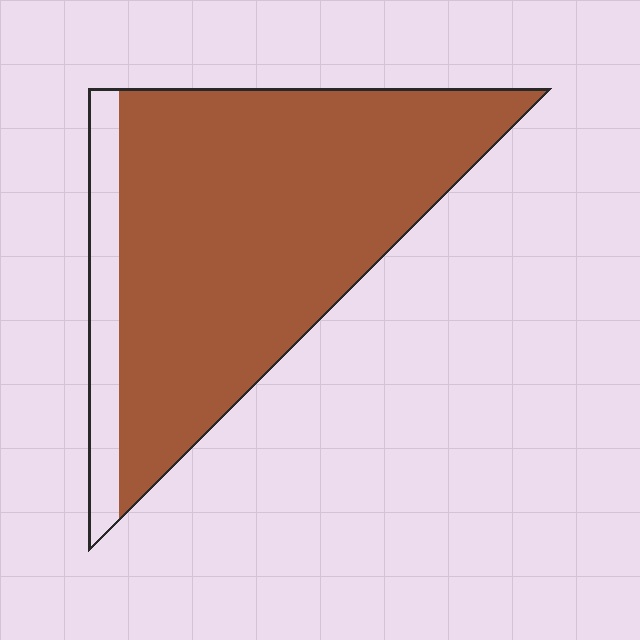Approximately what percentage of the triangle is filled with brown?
Approximately 85%.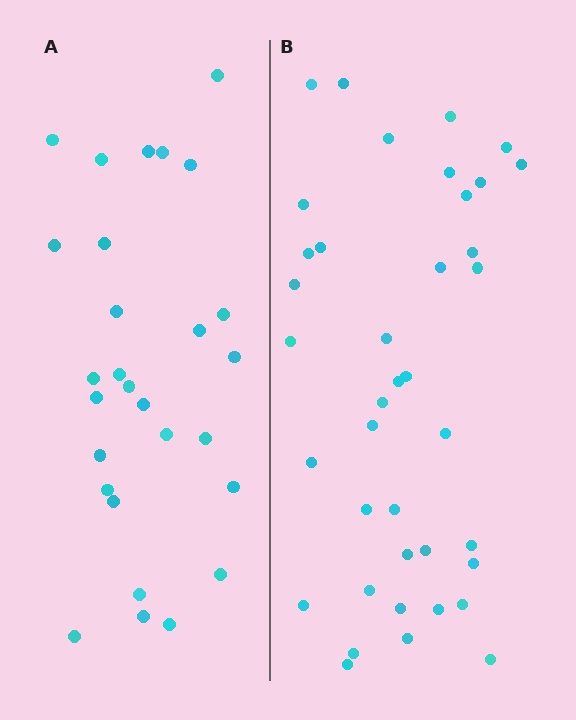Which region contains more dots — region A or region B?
Region B (the right region) has more dots.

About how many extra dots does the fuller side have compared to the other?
Region B has roughly 12 or so more dots than region A.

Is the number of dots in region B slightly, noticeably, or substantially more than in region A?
Region B has noticeably more, but not dramatically so. The ratio is roughly 1.4 to 1.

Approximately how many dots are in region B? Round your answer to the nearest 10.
About 40 dots. (The exact count is 39, which rounds to 40.)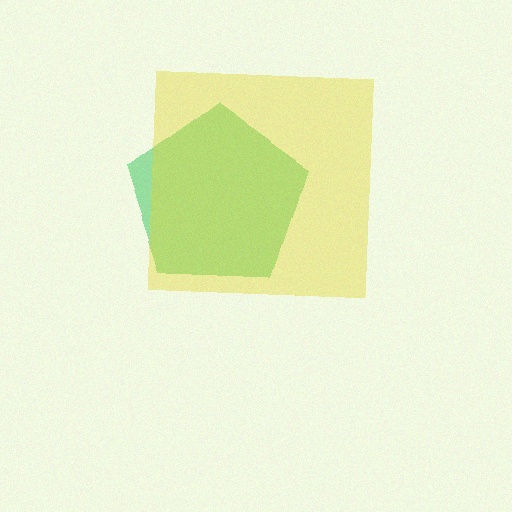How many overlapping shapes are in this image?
There are 2 overlapping shapes in the image.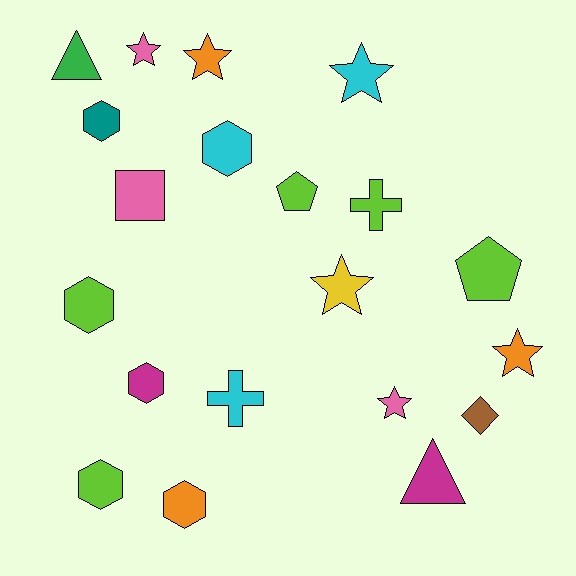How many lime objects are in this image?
There are 5 lime objects.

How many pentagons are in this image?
There are 2 pentagons.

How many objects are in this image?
There are 20 objects.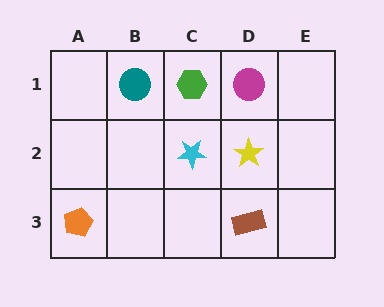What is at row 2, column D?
A yellow star.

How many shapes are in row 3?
2 shapes.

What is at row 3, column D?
A brown rectangle.